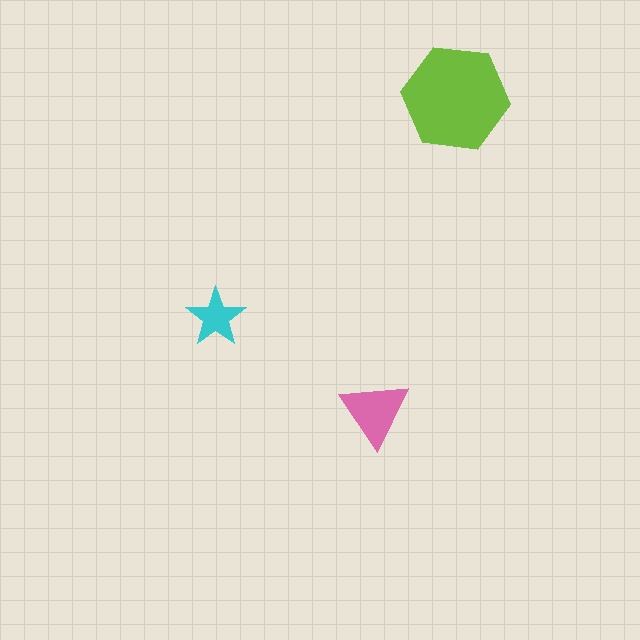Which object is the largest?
The lime hexagon.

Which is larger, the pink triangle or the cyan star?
The pink triangle.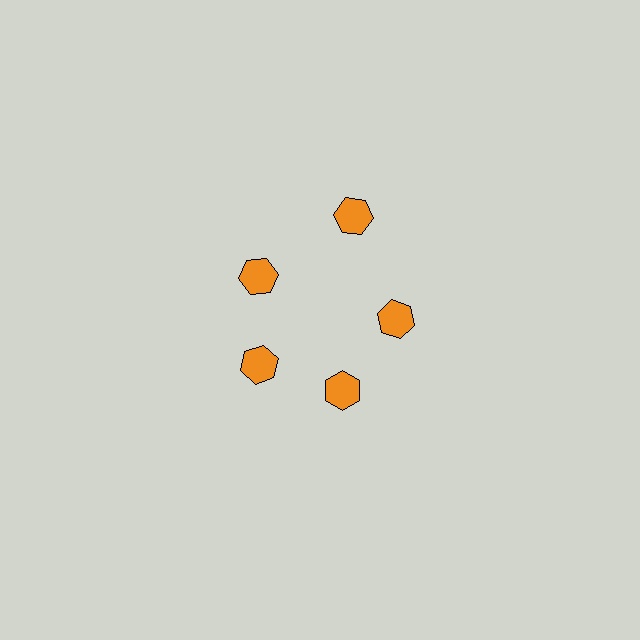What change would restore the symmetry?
The symmetry would be restored by moving it inward, back onto the ring so that all 5 hexagons sit at equal angles and equal distance from the center.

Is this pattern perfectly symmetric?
No. The 5 orange hexagons are arranged in a ring, but one element near the 1 o'clock position is pushed outward from the center, breaking the 5-fold rotational symmetry.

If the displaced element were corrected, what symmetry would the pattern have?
It would have 5-fold rotational symmetry — the pattern would map onto itself every 72 degrees.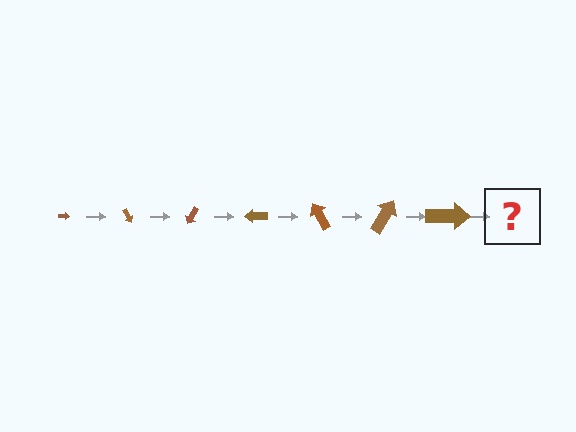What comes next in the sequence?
The next element should be an arrow, larger than the previous one and rotated 420 degrees from the start.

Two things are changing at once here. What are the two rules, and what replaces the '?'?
The two rules are that the arrow grows larger each step and it rotates 60 degrees each step. The '?' should be an arrow, larger than the previous one and rotated 420 degrees from the start.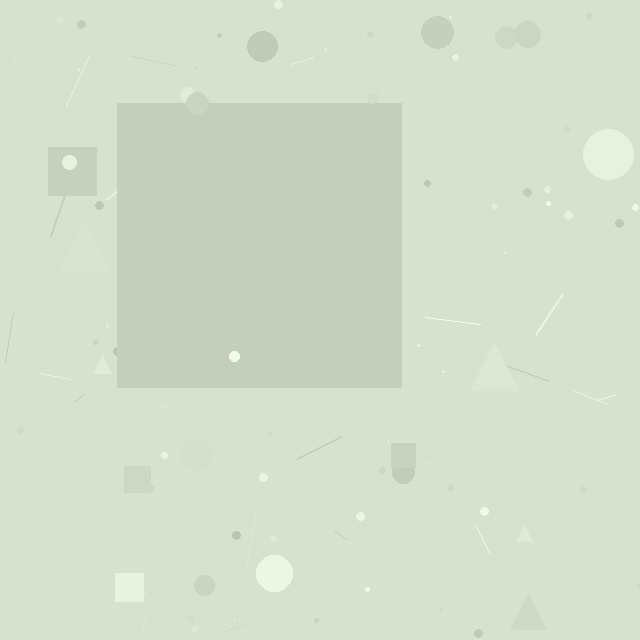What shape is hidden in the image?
A square is hidden in the image.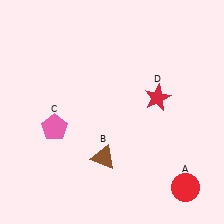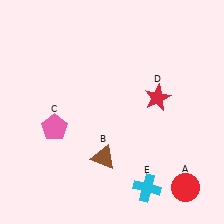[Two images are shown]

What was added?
A cyan cross (E) was added in Image 2.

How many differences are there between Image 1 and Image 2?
There is 1 difference between the two images.